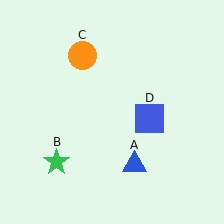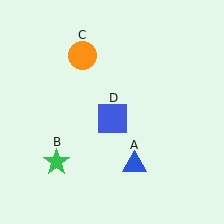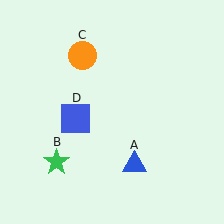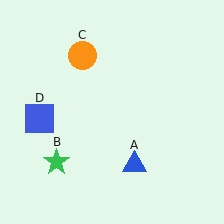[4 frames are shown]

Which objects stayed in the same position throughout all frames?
Blue triangle (object A) and green star (object B) and orange circle (object C) remained stationary.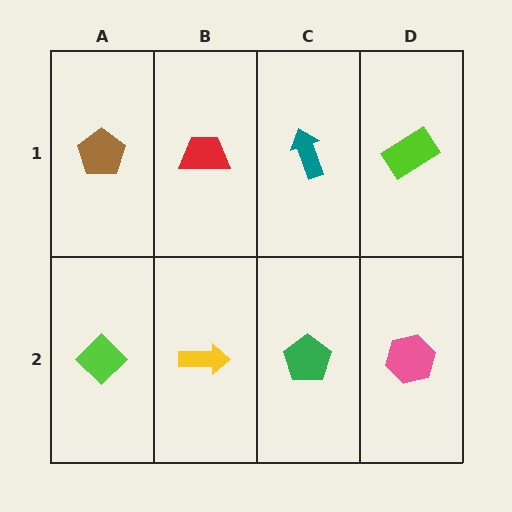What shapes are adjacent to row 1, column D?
A pink hexagon (row 2, column D), a teal arrow (row 1, column C).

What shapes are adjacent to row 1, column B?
A yellow arrow (row 2, column B), a brown pentagon (row 1, column A), a teal arrow (row 1, column C).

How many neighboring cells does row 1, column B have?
3.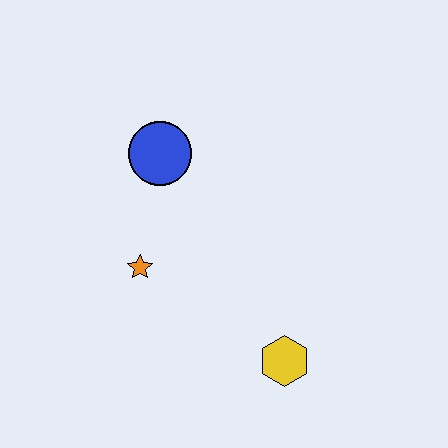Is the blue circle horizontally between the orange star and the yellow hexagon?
Yes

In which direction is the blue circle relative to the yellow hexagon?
The blue circle is above the yellow hexagon.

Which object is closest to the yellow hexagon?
The orange star is closest to the yellow hexagon.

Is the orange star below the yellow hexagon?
No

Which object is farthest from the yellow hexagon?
The blue circle is farthest from the yellow hexagon.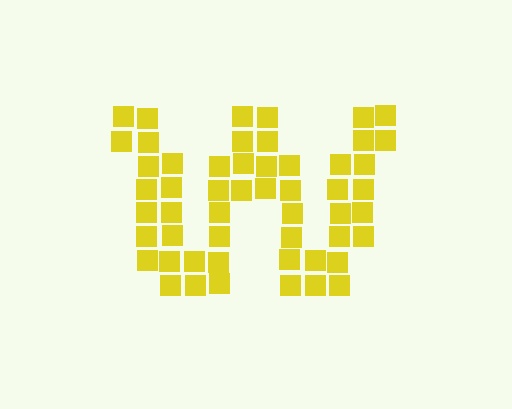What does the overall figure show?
The overall figure shows the letter W.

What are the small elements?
The small elements are squares.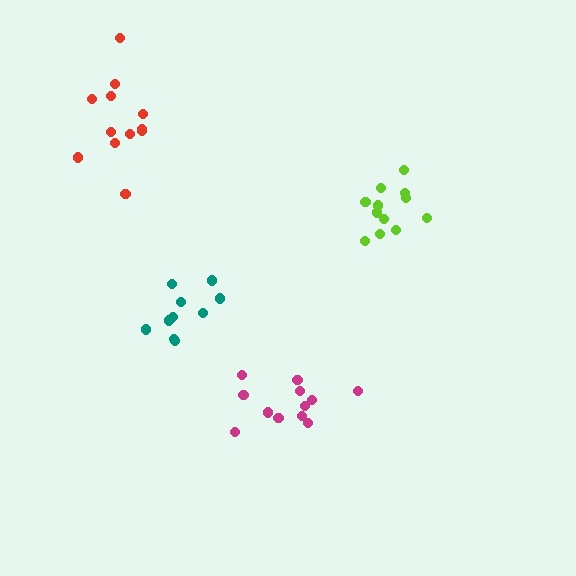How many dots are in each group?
Group 1: 12 dots, Group 2: 10 dots, Group 3: 12 dots, Group 4: 12 dots (46 total).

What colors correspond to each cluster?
The clusters are colored: lime, teal, magenta, red.